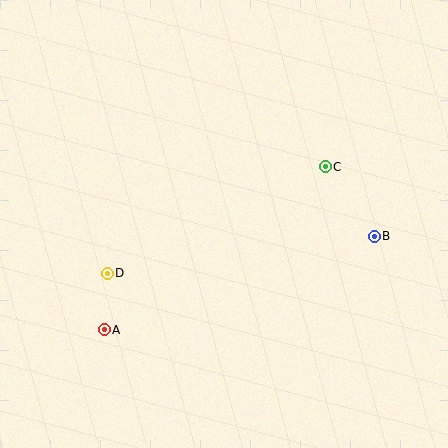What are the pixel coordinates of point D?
Point D is at (107, 273).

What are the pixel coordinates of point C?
Point C is at (325, 167).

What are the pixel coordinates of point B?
Point B is at (374, 236).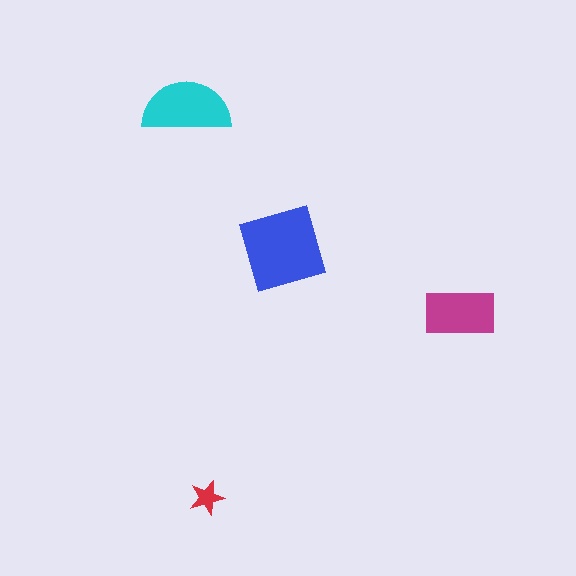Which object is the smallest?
The red star.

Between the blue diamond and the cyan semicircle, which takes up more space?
The blue diamond.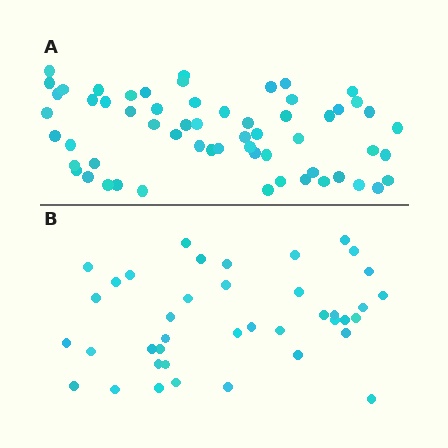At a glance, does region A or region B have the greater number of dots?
Region A (the top region) has more dots.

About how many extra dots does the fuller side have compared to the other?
Region A has approximately 20 more dots than region B.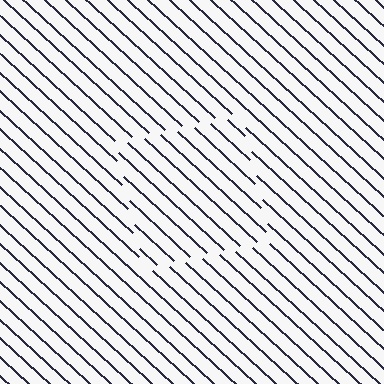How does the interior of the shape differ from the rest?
The interior of the shape contains the same grating, shifted by half a period — the contour is defined by the phase discontinuity where line-ends from the inner and outer gratings abut.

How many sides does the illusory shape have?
4 sides — the line-ends trace a square.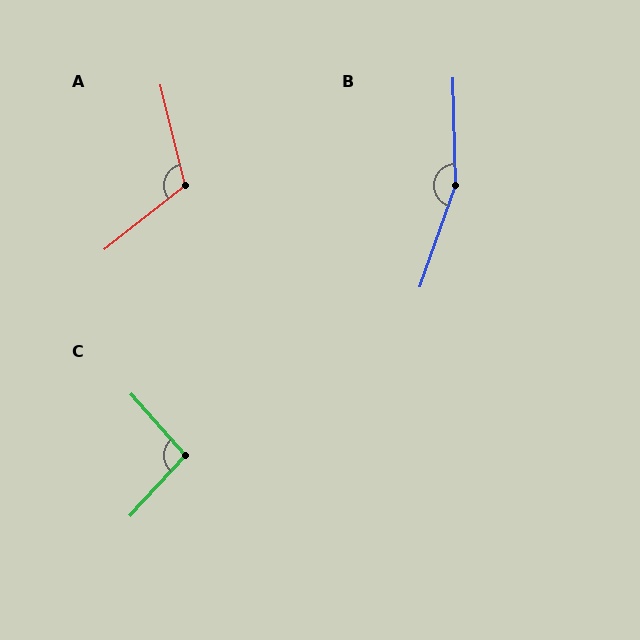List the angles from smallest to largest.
C (96°), A (115°), B (160°).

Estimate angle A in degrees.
Approximately 115 degrees.